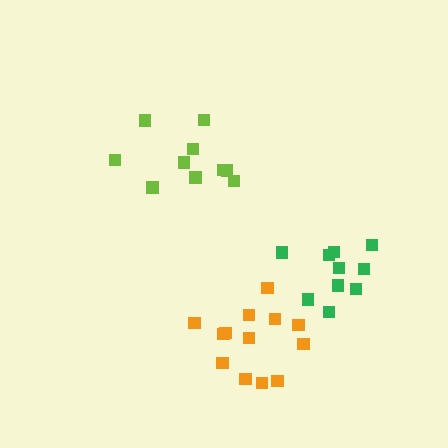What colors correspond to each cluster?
The clusters are colored: green, orange, lime.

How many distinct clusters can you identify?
There are 3 distinct clusters.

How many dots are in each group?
Group 1: 10 dots, Group 2: 13 dots, Group 3: 10 dots (33 total).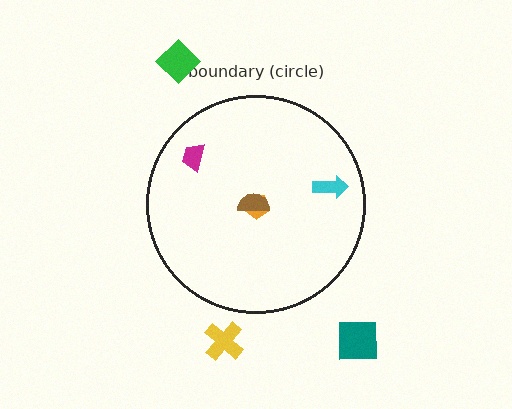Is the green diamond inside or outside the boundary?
Outside.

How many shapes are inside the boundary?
4 inside, 3 outside.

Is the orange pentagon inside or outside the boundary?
Inside.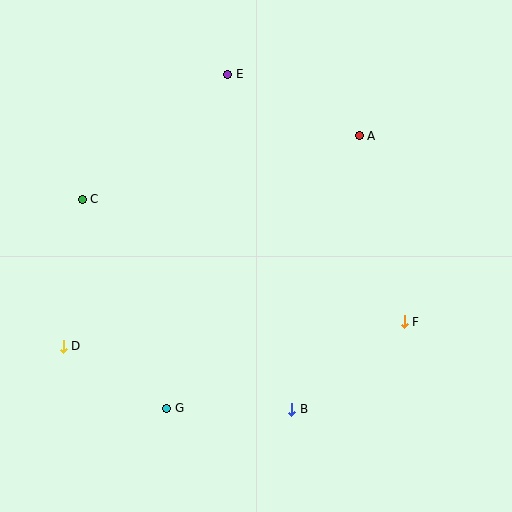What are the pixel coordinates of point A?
Point A is at (359, 136).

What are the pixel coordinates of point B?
Point B is at (292, 409).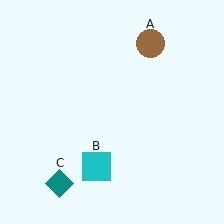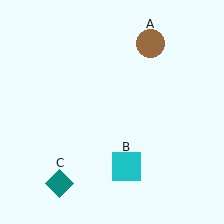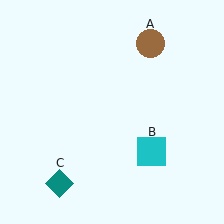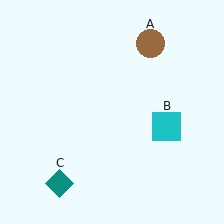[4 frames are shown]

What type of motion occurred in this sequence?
The cyan square (object B) rotated counterclockwise around the center of the scene.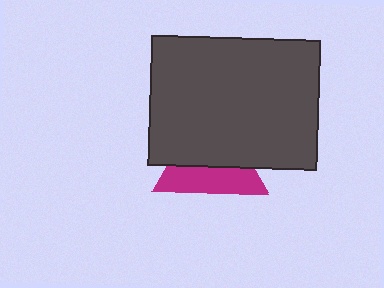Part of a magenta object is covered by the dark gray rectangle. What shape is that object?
It is a triangle.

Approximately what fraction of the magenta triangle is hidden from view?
Roughly 56% of the magenta triangle is hidden behind the dark gray rectangle.